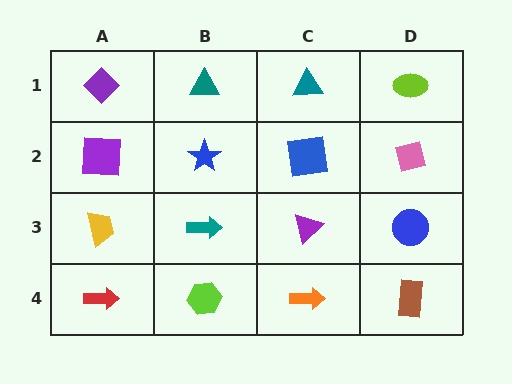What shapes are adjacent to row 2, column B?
A teal triangle (row 1, column B), a teal arrow (row 3, column B), a purple square (row 2, column A), a blue square (row 2, column C).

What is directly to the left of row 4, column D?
An orange arrow.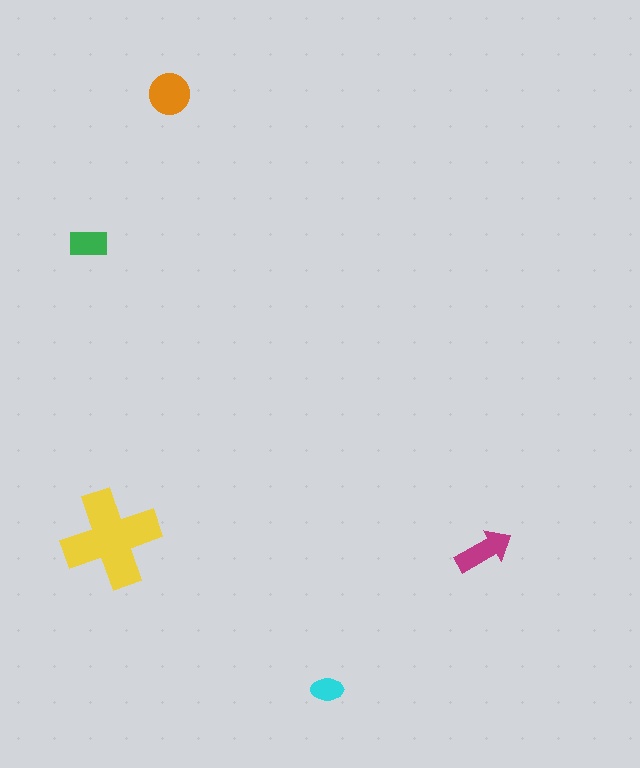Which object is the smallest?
The cyan ellipse.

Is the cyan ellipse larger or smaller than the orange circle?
Smaller.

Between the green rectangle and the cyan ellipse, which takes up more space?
The green rectangle.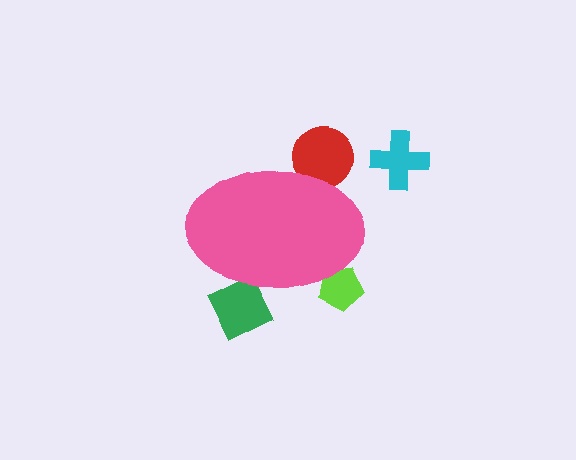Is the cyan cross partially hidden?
No, the cyan cross is fully visible.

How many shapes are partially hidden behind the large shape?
4 shapes are partially hidden.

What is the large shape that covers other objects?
A pink ellipse.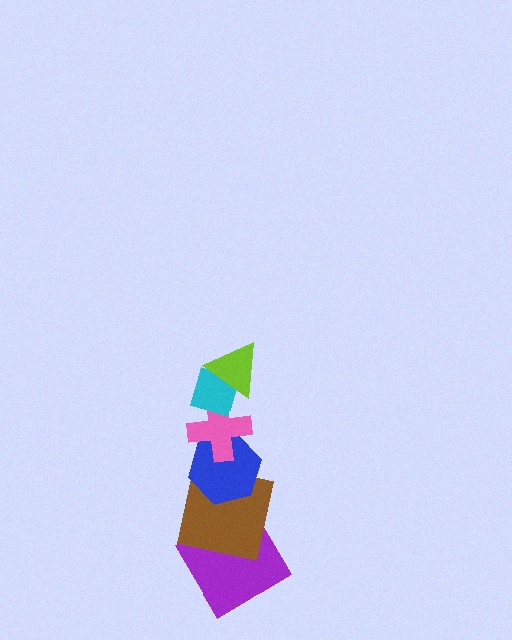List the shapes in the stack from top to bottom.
From top to bottom: the lime triangle, the cyan diamond, the pink cross, the blue hexagon, the brown square, the purple diamond.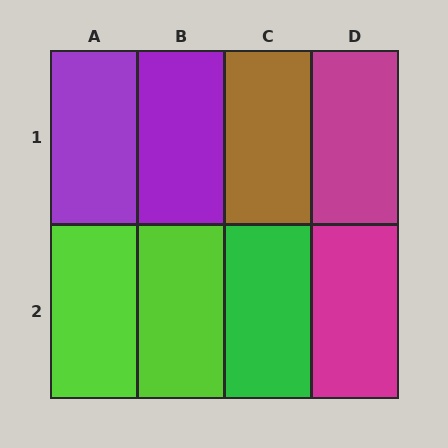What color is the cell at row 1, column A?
Purple.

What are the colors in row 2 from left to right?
Lime, lime, green, magenta.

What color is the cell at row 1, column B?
Purple.